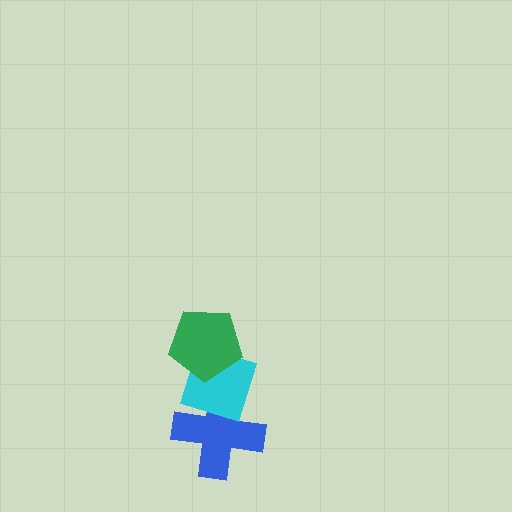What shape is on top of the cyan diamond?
The green pentagon is on top of the cyan diamond.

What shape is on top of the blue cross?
The cyan diamond is on top of the blue cross.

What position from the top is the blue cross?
The blue cross is 3rd from the top.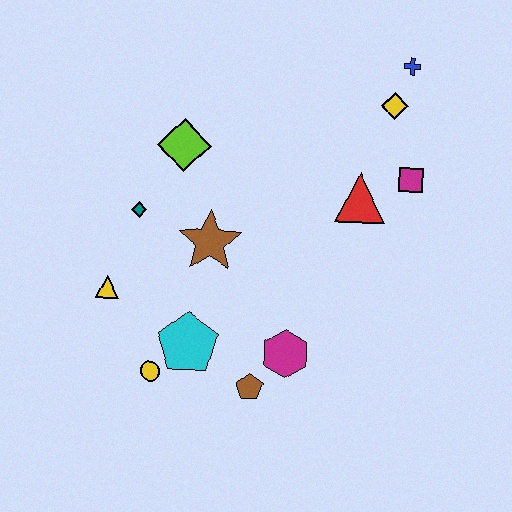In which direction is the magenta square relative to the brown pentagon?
The magenta square is above the brown pentagon.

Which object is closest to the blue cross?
The yellow diamond is closest to the blue cross.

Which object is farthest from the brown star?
The blue cross is farthest from the brown star.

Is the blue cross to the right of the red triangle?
Yes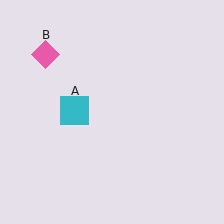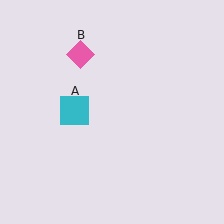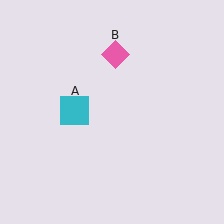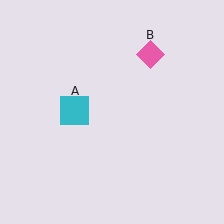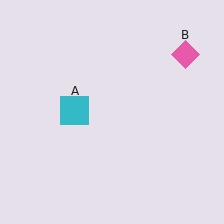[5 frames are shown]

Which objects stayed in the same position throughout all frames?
Cyan square (object A) remained stationary.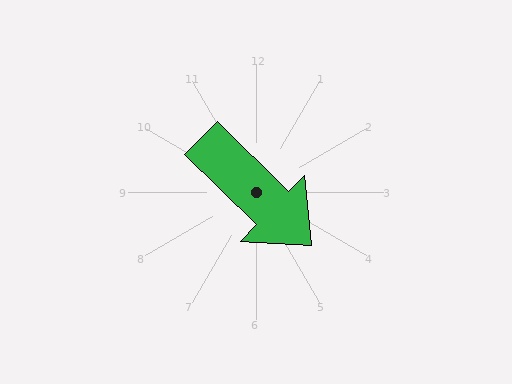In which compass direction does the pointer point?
Southeast.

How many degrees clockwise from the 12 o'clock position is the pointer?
Approximately 134 degrees.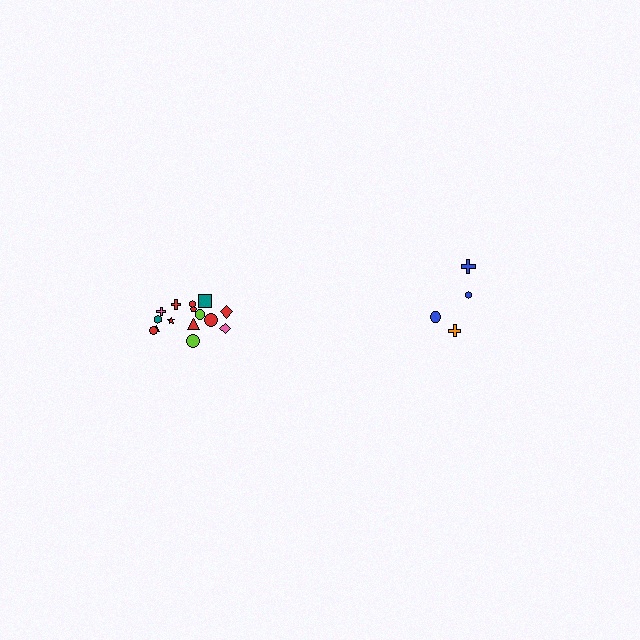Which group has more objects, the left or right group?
The left group.